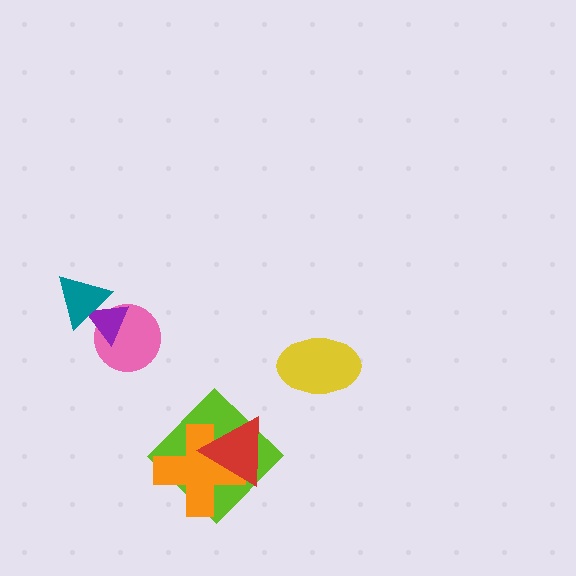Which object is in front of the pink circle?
The purple triangle is in front of the pink circle.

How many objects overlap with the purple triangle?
2 objects overlap with the purple triangle.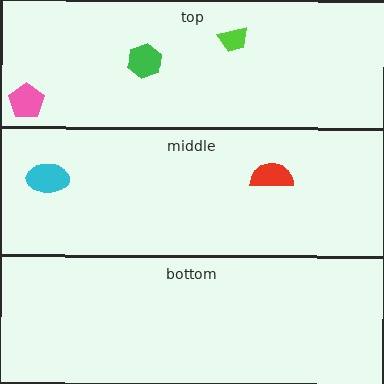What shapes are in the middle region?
The cyan ellipse, the red semicircle.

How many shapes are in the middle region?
2.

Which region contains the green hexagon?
The top region.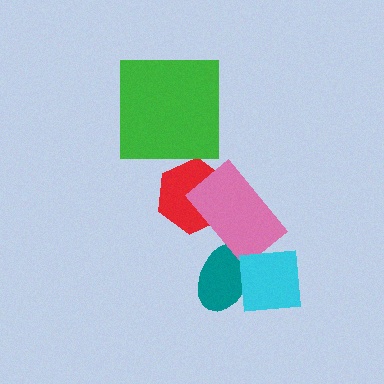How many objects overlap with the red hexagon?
1 object overlaps with the red hexagon.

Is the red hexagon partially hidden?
Yes, it is partially covered by another shape.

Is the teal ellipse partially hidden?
Yes, it is partially covered by another shape.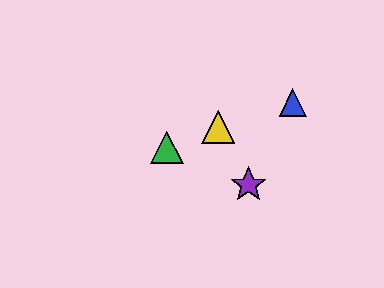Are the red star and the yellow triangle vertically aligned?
No, the red star is at x≈167 and the yellow triangle is at x≈218.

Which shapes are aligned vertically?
The red star, the green triangle are aligned vertically.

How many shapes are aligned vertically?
2 shapes (the red star, the green triangle) are aligned vertically.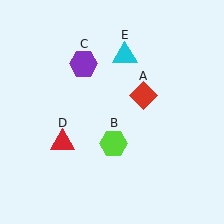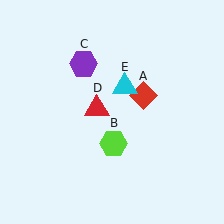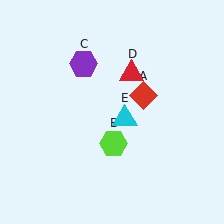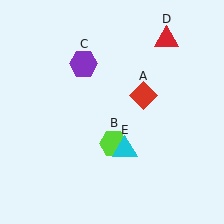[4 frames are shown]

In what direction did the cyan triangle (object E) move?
The cyan triangle (object E) moved down.